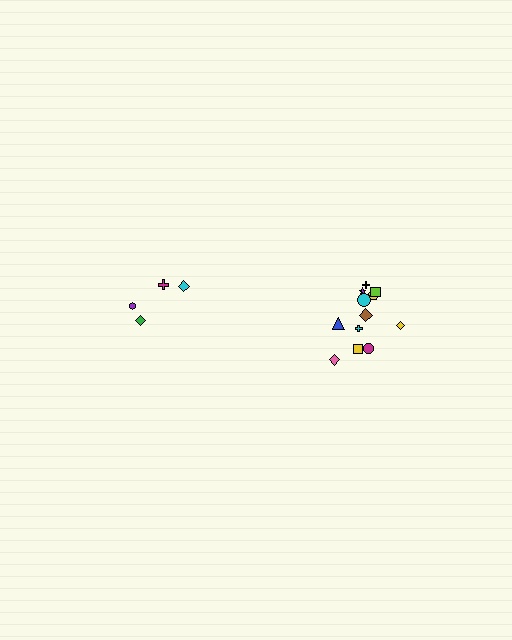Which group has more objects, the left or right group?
The right group.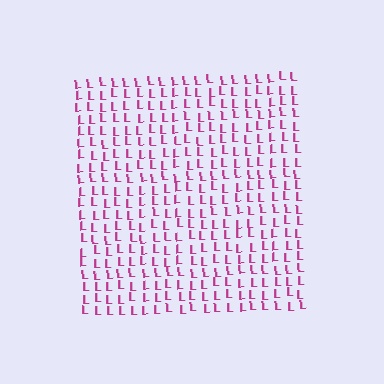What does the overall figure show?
The overall figure shows a square.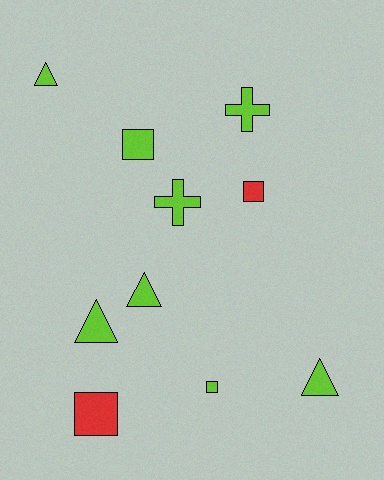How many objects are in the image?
There are 10 objects.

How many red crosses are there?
There are no red crosses.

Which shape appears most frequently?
Square, with 4 objects.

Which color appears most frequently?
Lime, with 8 objects.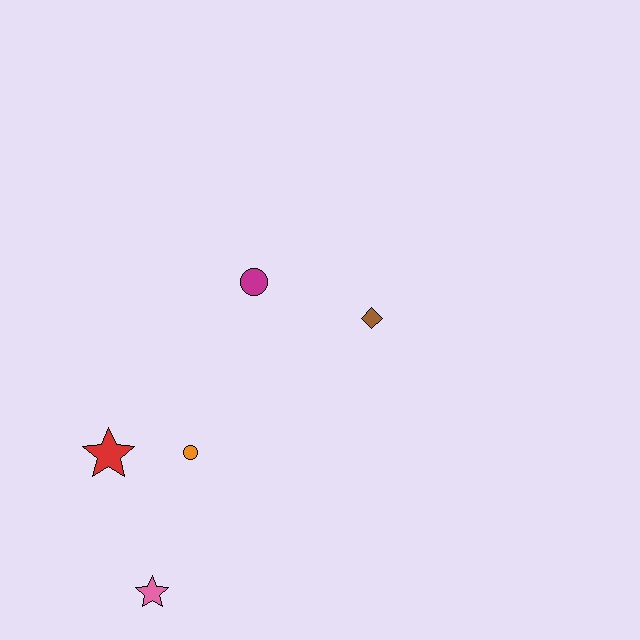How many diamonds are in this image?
There is 1 diamond.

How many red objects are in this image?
There is 1 red object.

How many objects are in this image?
There are 5 objects.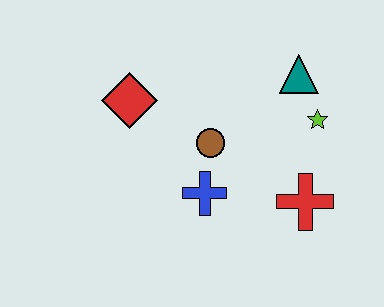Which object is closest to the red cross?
The lime star is closest to the red cross.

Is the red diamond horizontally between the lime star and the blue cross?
No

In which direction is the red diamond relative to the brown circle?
The red diamond is to the left of the brown circle.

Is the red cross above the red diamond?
No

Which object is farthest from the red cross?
The red diamond is farthest from the red cross.